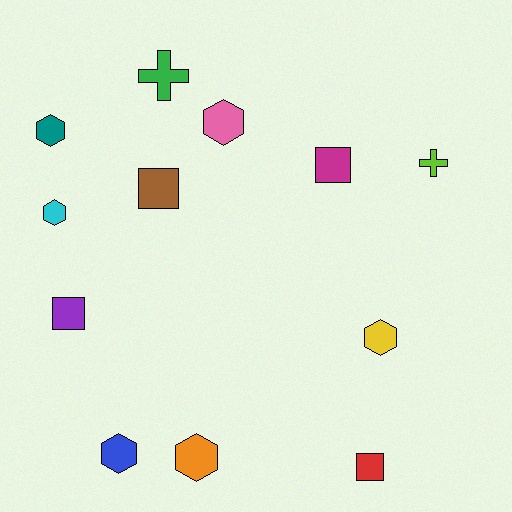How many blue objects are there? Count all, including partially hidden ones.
There is 1 blue object.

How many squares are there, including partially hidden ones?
There are 4 squares.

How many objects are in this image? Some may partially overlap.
There are 12 objects.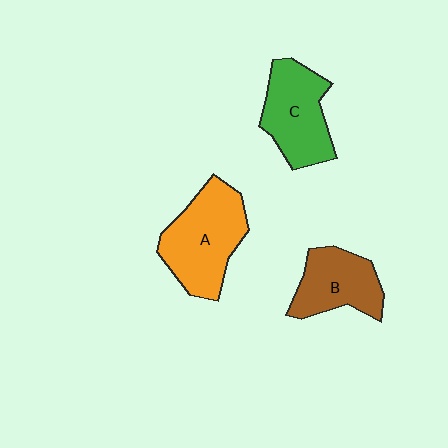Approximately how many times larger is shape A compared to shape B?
Approximately 1.4 times.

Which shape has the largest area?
Shape A (orange).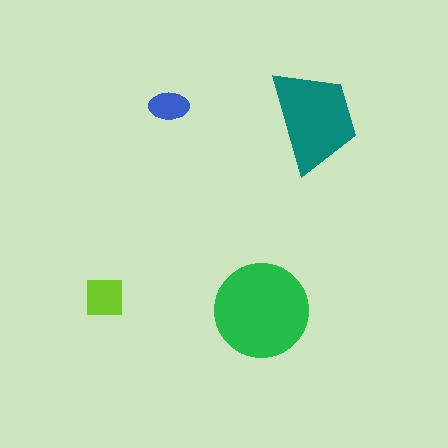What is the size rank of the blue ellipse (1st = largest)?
4th.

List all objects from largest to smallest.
The green circle, the teal trapezoid, the lime square, the blue ellipse.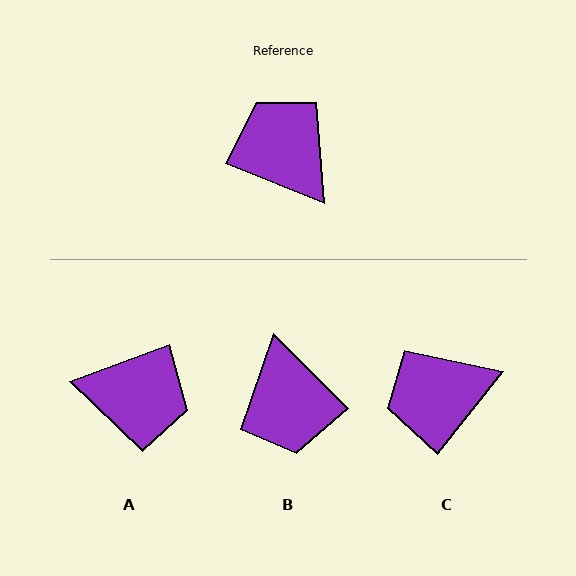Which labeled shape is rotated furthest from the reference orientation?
B, about 157 degrees away.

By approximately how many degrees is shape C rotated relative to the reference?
Approximately 73 degrees counter-clockwise.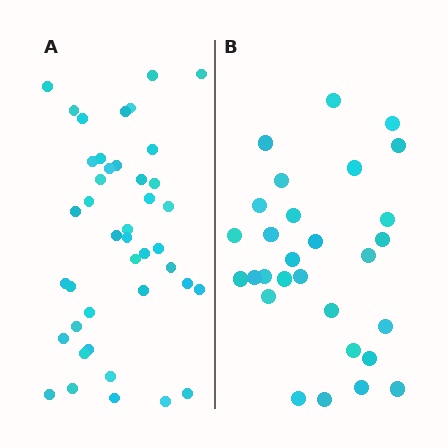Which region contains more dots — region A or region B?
Region A (the left region) has more dots.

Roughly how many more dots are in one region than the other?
Region A has approximately 15 more dots than region B.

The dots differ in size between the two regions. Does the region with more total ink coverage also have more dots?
No. Region B has more total ink coverage because its dots are larger, but region A actually contains more individual dots. Total area can be misleading — the number of items is what matters here.